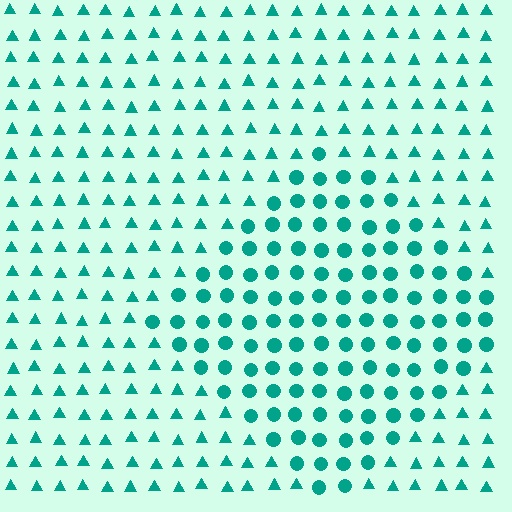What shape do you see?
I see a diamond.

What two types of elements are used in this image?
The image uses circles inside the diamond region and triangles outside it.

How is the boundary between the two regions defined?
The boundary is defined by a change in element shape: circles inside vs. triangles outside. All elements share the same color and spacing.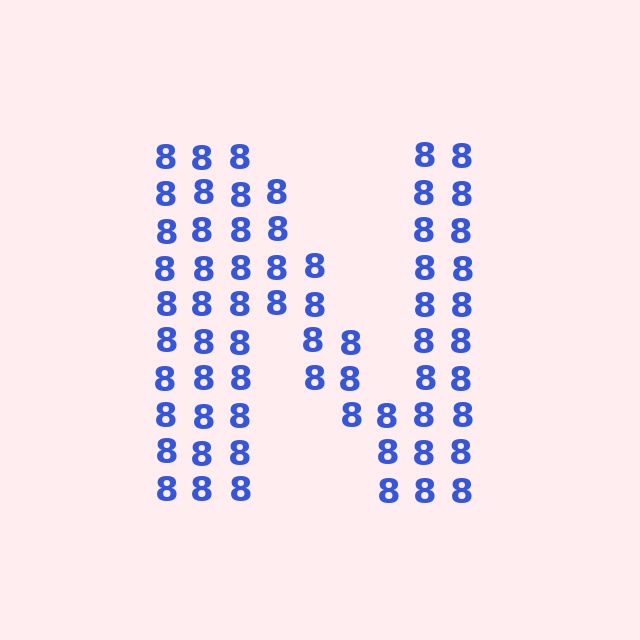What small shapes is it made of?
It is made of small digit 8's.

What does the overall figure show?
The overall figure shows the letter N.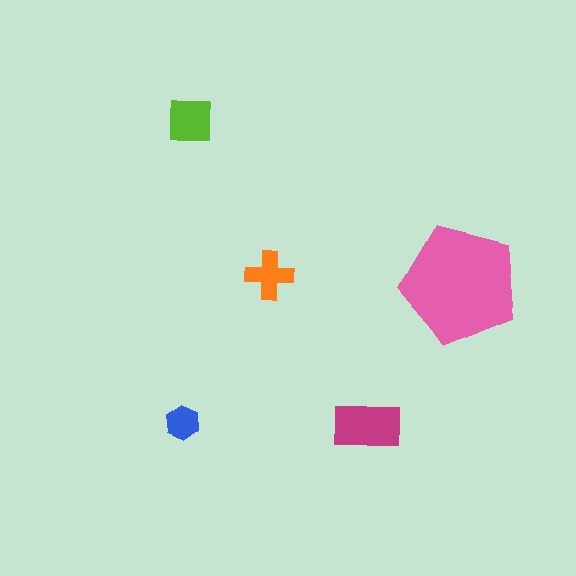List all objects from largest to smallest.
The pink pentagon, the magenta rectangle, the lime square, the orange cross, the blue hexagon.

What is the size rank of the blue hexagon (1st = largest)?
5th.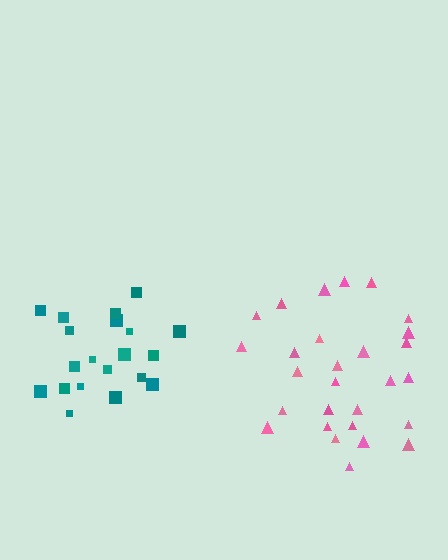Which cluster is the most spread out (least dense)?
Pink.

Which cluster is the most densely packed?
Teal.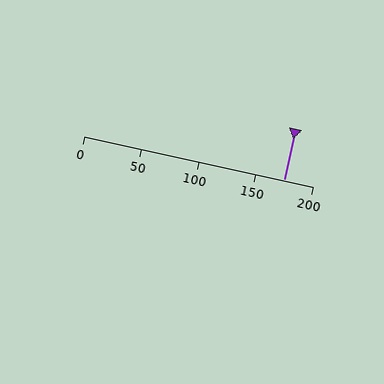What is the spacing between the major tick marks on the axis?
The major ticks are spaced 50 apart.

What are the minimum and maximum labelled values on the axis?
The axis runs from 0 to 200.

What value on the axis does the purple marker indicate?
The marker indicates approximately 175.